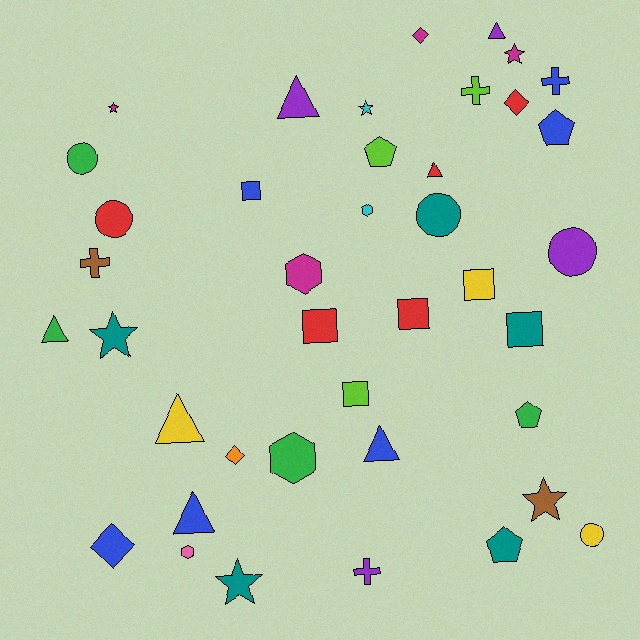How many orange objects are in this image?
There is 1 orange object.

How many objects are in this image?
There are 40 objects.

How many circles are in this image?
There are 5 circles.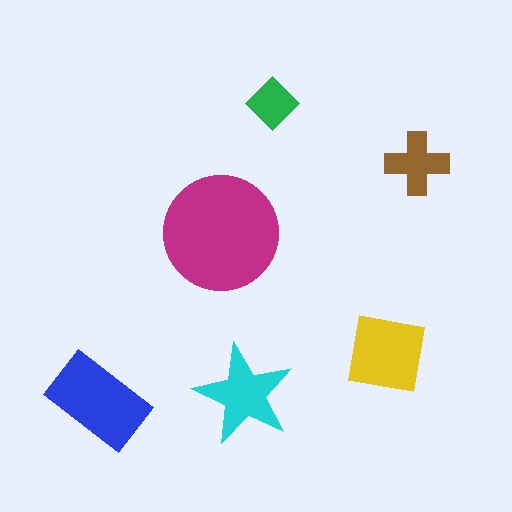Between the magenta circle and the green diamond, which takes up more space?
The magenta circle.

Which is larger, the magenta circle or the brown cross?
The magenta circle.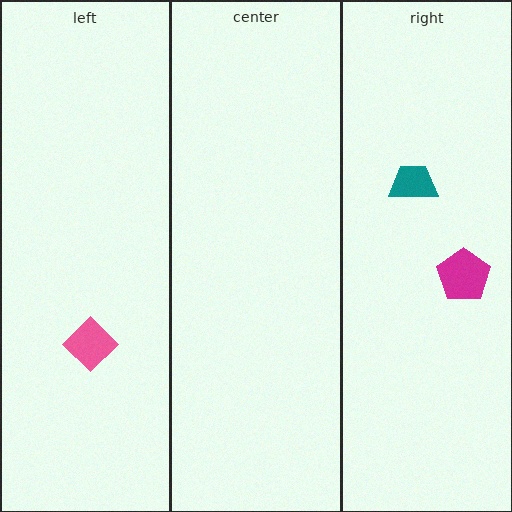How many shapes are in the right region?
2.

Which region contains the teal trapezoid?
The right region.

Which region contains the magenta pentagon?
The right region.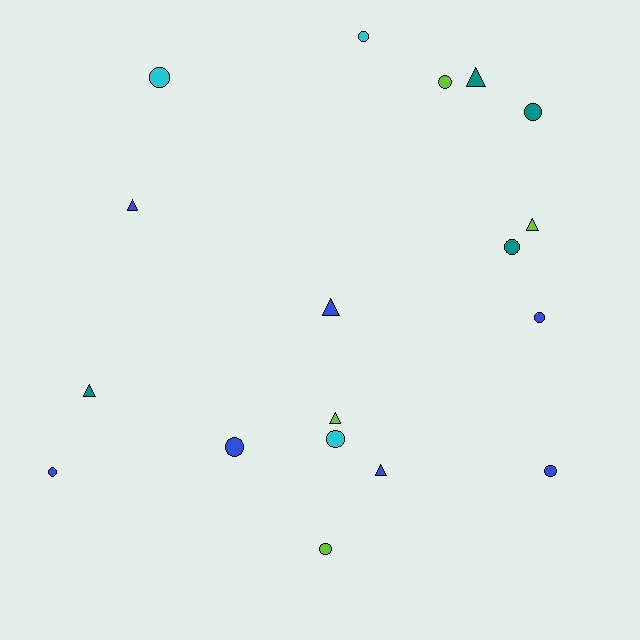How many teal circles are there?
There are 2 teal circles.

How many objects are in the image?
There are 18 objects.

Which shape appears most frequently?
Circle, with 11 objects.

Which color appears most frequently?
Blue, with 7 objects.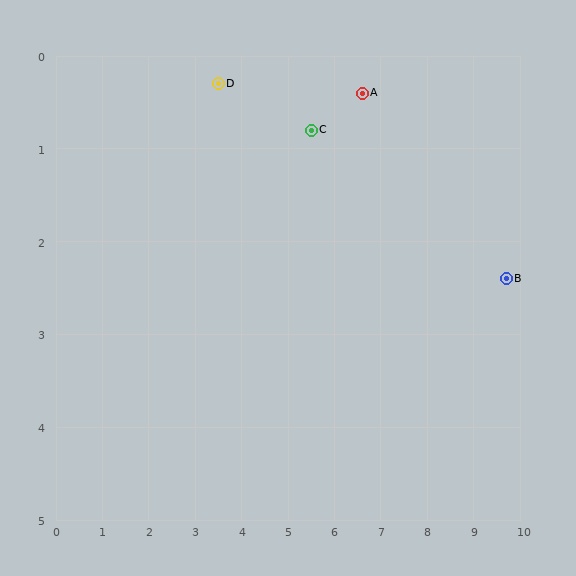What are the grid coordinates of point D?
Point D is at approximately (3.5, 0.3).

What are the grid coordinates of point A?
Point A is at approximately (6.6, 0.4).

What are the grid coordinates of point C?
Point C is at approximately (5.5, 0.8).